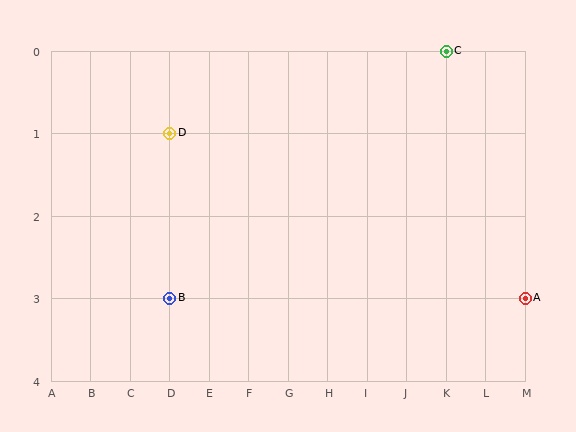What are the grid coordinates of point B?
Point B is at grid coordinates (D, 3).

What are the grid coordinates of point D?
Point D is at grid coordinates (D, 1).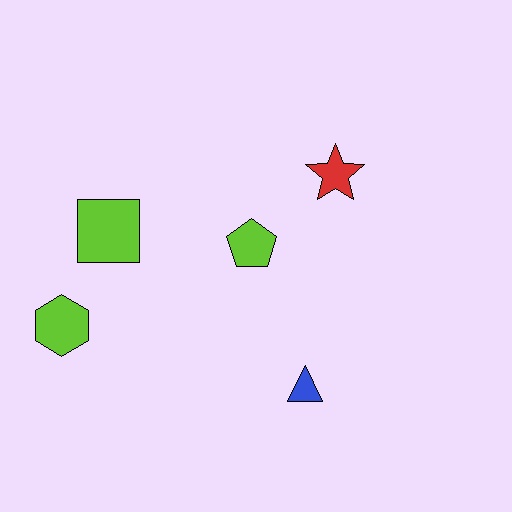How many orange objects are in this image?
There are no orange objects.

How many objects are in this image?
There are 5 objects.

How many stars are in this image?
There is 1 star.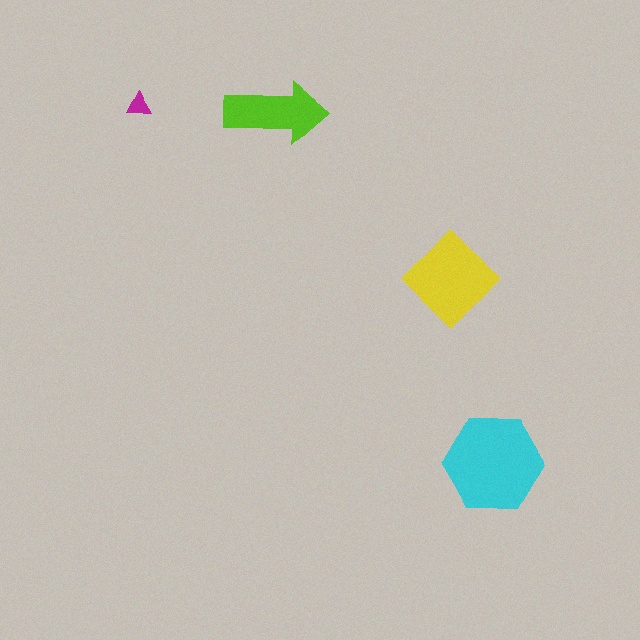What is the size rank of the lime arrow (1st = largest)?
3rd.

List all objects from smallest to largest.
The magenta triangle, the lime arrow, the yellow diamond, the cyan hexagon.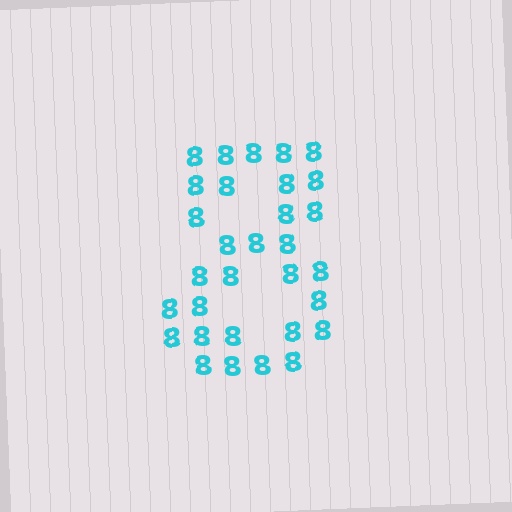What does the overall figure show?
The overall figure shows the digit 8.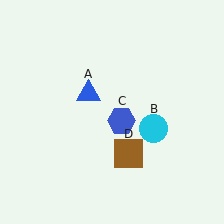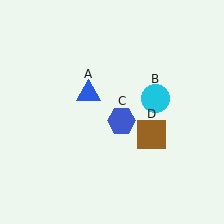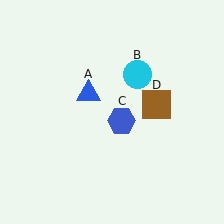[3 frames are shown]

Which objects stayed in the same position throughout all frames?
Blue triangle (object A) and blue hexagon (object C) remained stationary.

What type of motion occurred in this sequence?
The cyan circle (object B), brown square (object D) rotated counterclockwise around the center of the scene.